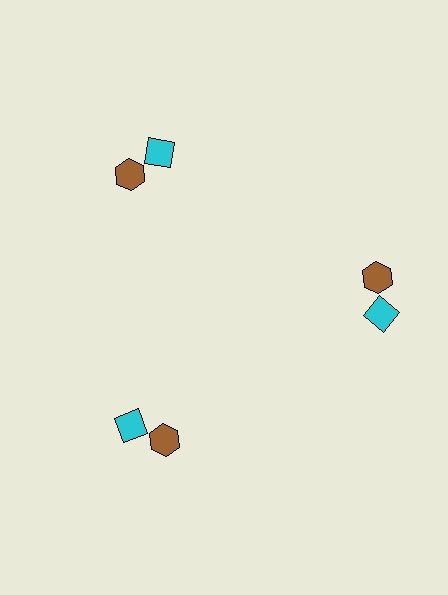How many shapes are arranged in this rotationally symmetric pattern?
There are 6 shapes, arranged in 3 groups of 2.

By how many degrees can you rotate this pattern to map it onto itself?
The pattern maps onto itself every 120 degrees of rotation.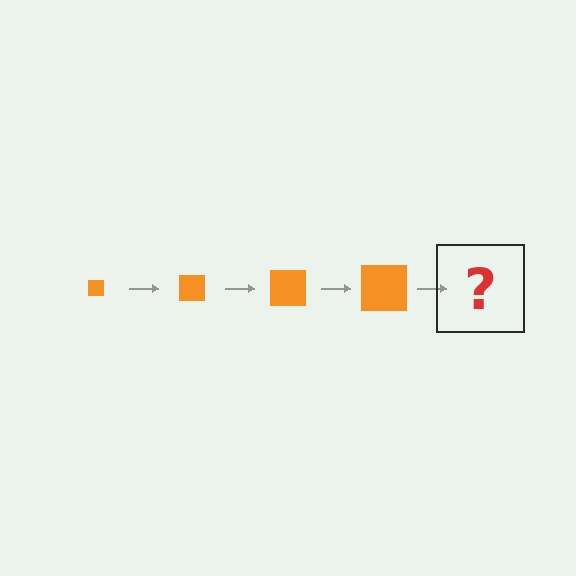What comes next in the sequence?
The next element should be an orange square, larger than the previous one.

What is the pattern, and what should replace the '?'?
The pattern is that the square gets progressively larger each step. The '?' should be an orange square, larger than the previous one.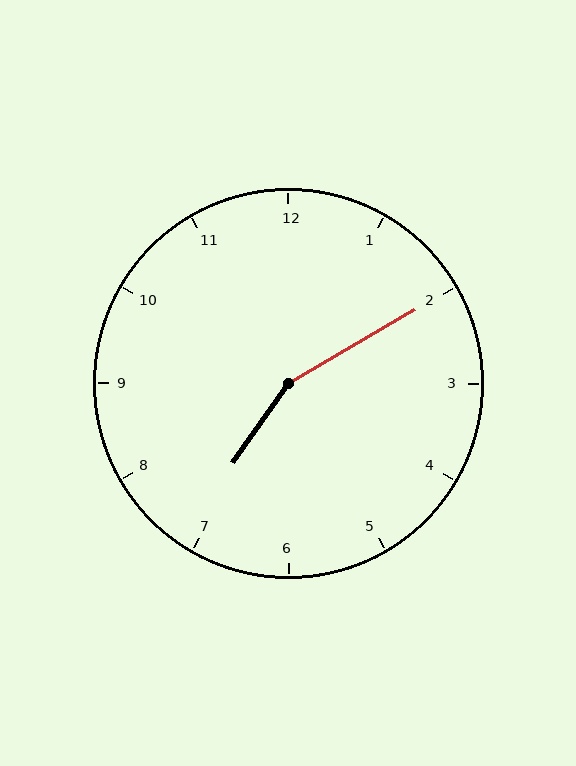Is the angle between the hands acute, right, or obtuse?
It is obtuse.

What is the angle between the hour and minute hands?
Approximately 155 degrees.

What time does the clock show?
7:10.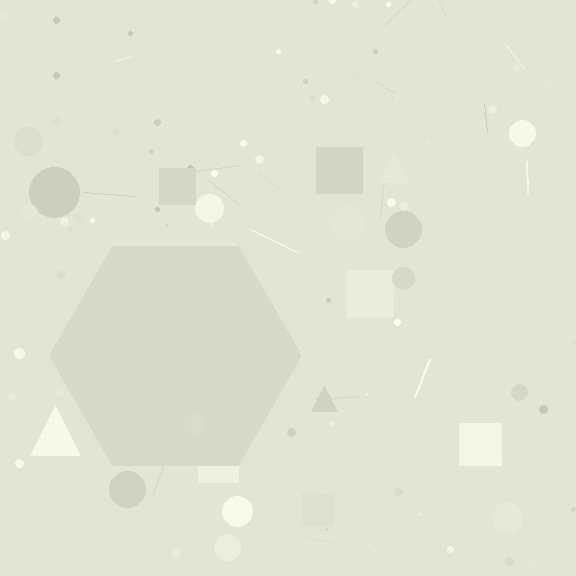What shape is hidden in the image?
A hexagon is hidden in the image.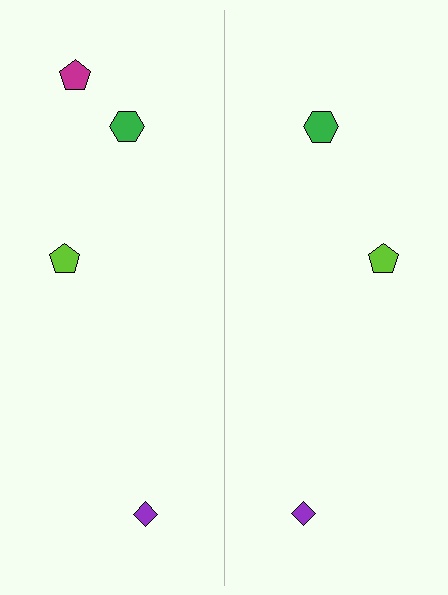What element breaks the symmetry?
A magenta pentagon is missing from the right side.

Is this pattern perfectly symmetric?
No, the pattern is not perfectly symmetric. A magenta pentagon is missing from the right side.